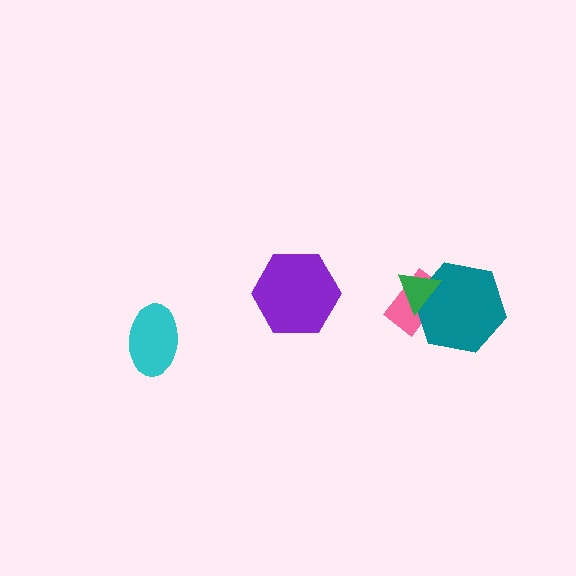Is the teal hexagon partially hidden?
Yes, it is partially covered by another shape.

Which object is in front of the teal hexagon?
The green triangle is in front of the teal hexagon.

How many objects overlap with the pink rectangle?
2 objects overlap with the pink rectangle.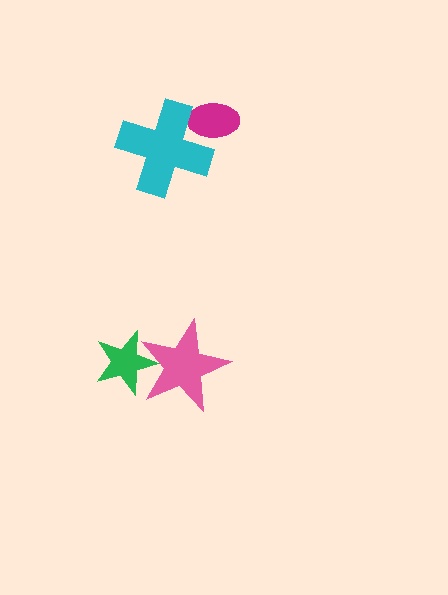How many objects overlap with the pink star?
1 object overlaps with the pink star.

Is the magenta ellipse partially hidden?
Yes, it is partially covered by another shape.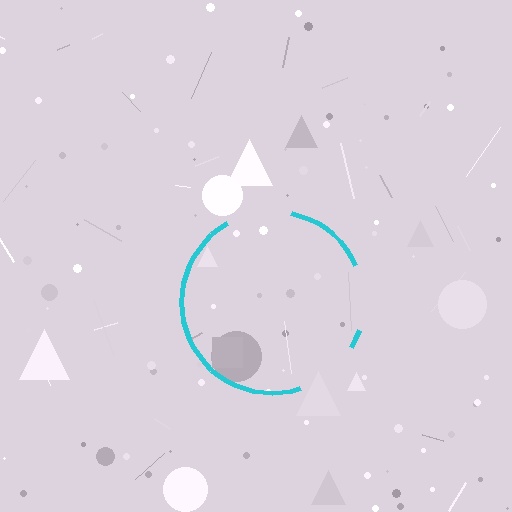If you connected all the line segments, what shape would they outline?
They would outline a circle.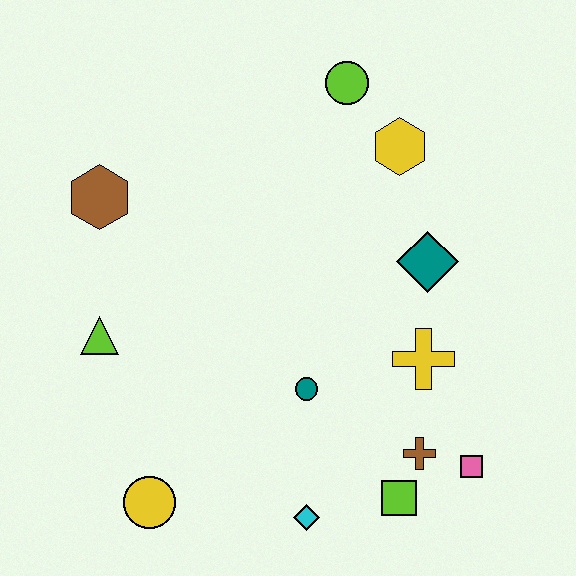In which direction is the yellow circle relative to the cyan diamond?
The yellow circle is to the left of the cyan diamond.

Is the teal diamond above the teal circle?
Yes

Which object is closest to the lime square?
The brown cross is closest to the lime square.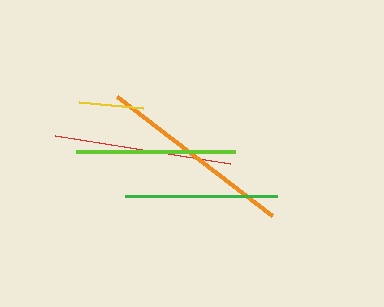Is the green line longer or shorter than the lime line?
The lime line is longer than the green line.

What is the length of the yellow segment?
The yellow segment is approximately 64 pixels long.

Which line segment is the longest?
The orange line is the longest at approximately 195 pixels.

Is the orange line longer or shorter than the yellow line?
The orange line is longer than the yellow line.